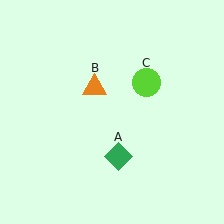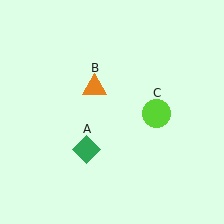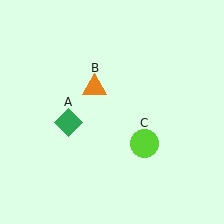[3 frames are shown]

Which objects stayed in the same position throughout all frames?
Orange triangle (object B) remained stationary.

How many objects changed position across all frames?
2 objects changed position: green diamond (object A), lime circle (object C).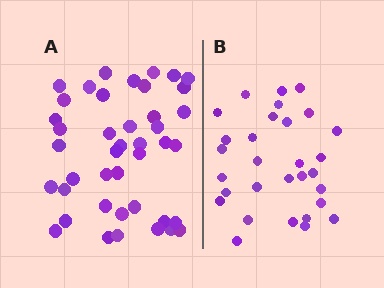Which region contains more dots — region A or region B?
Region A (the left region) has more dots.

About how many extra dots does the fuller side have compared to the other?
Region A has roughly 12 or so more dots than region B.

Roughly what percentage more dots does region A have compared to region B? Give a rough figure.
About 40% more.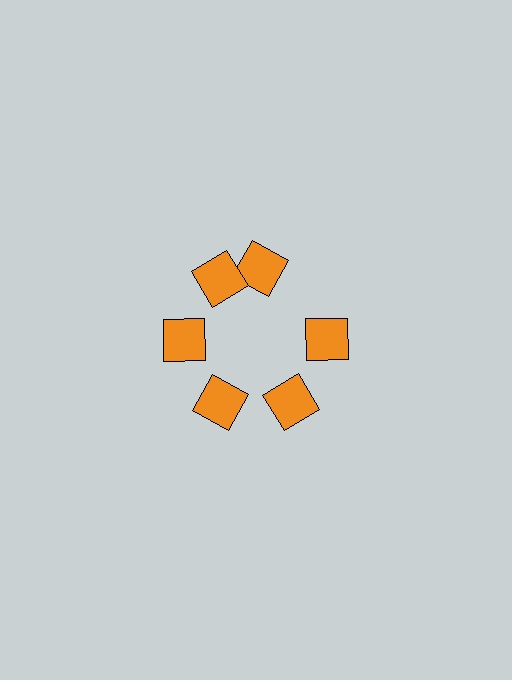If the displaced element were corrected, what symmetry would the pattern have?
It would have 6-fold rotational symmetry — the pattern would map onto itself every 60 degrees.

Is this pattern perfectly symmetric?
No. The 6 orange squares are arranged in a ring, but one element near the 1 o'clock position is rotated out of alignment along the ring, breaking the 6-fold rotational symmetry.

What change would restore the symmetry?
The symmetry would be restored by rotating it back into even spacing with its neighbors so that all 6 squares sit at equal angles and equal distance from the center.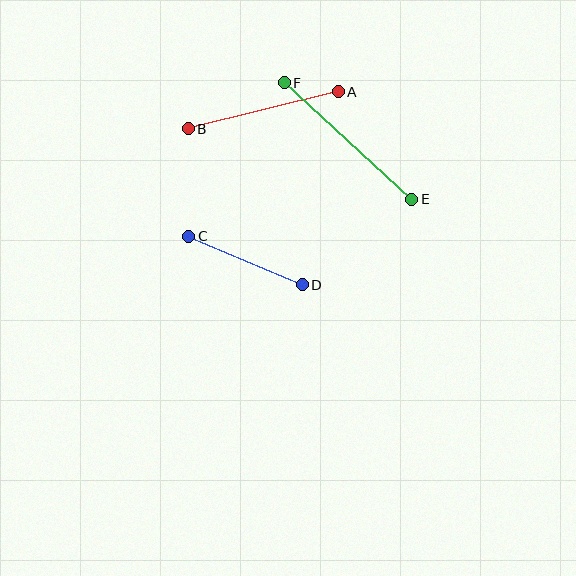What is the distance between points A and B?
The distance is approximately 154 pixels.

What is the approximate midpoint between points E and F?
The midpoint is at approximately (348, 141) pixels.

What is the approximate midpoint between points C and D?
The midpoint is at approximately (245, 260) pixels.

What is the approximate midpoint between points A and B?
The midpoint is at approximately (263, 110) pixels.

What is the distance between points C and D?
The distance is approximately 123 pixels.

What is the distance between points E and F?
The distance is approximately 173 pixels.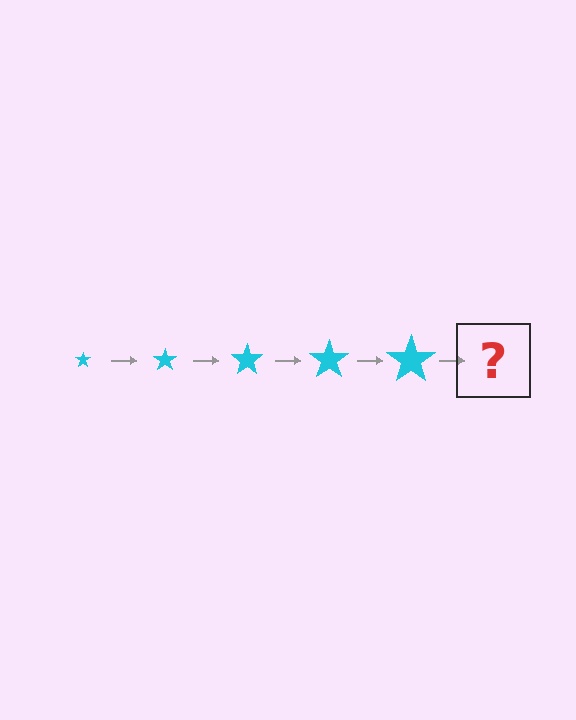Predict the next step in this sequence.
The next step is a cyan star, larger than the previous one.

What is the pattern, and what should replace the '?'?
The pattern is that the star gets progressively larger each step. The '?' should be a cyan star, larger than the previous one.